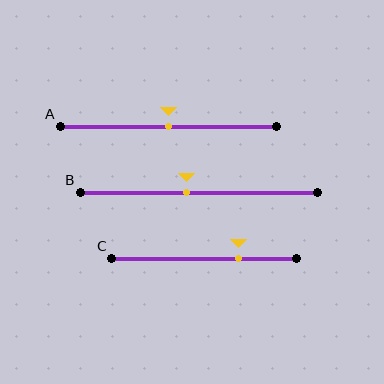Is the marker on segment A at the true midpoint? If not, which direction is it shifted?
Yes, the marker on segment A is at the true midpoint.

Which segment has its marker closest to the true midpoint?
Segment A has its marker closest to the true midpoint.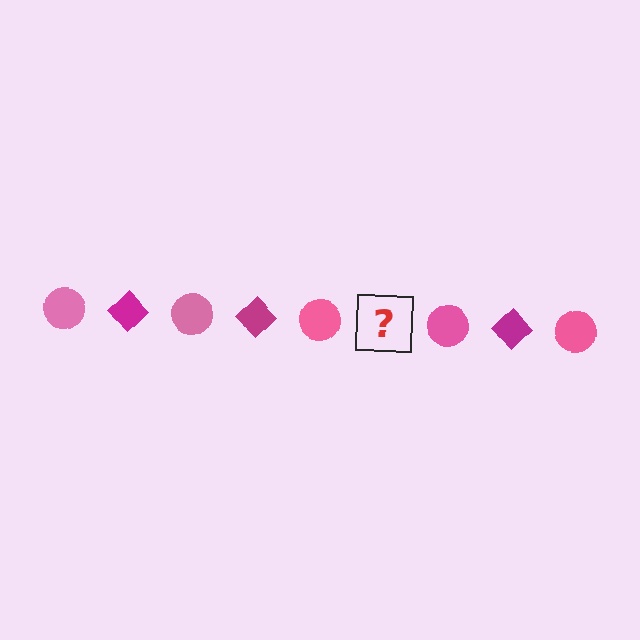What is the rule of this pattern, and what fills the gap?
The rule is that the pattern alternates between pink circle and magenta diamond. The gap should be filled with a magenta diamond.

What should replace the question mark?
The question mark should be replaced with a magenta diamond.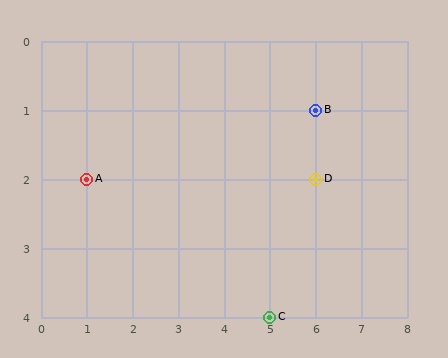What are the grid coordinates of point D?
Point D is at grid coordinates (6, 2).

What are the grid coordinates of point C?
Point C is at grid coordinates (5, 4).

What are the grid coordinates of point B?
Point B is at grid coordinates (6, 1).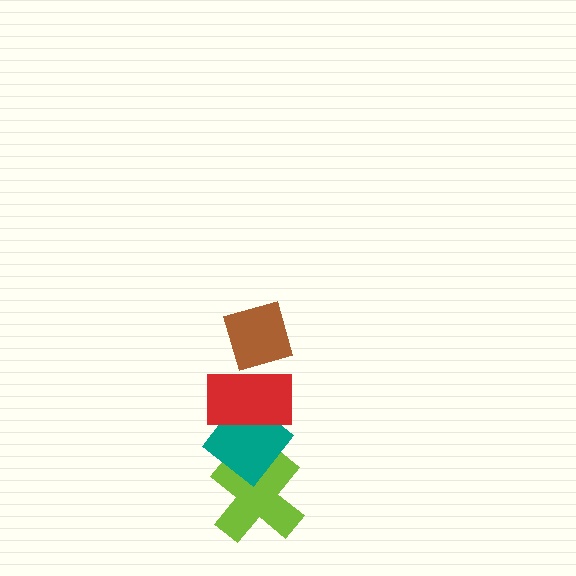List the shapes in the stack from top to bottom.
From top to bottom: the brown diamond, the red rectangle, the teal diamond, the lime cross.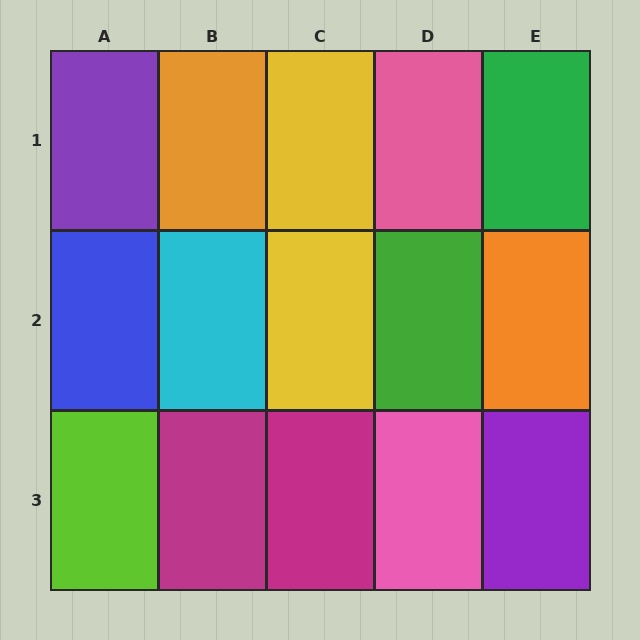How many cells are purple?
2 cells are purple.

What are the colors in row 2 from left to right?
Blue, cyan, yellow, green, orange.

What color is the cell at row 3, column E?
Purple.